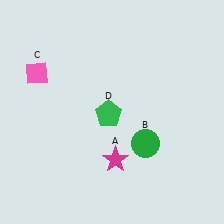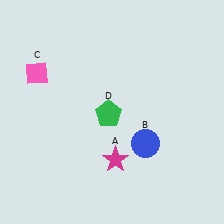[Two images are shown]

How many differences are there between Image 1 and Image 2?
There is 1 difference between the two images.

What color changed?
The circle (B) changed from green in Image 1 to blue in Image 2.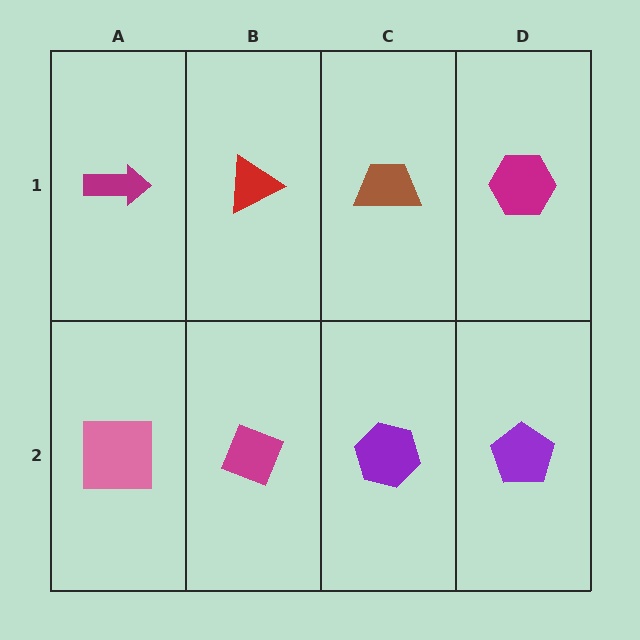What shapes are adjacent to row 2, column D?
A magenta hexagon (row 1, column D), a purple hexagon (row 2, column C).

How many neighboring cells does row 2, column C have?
3.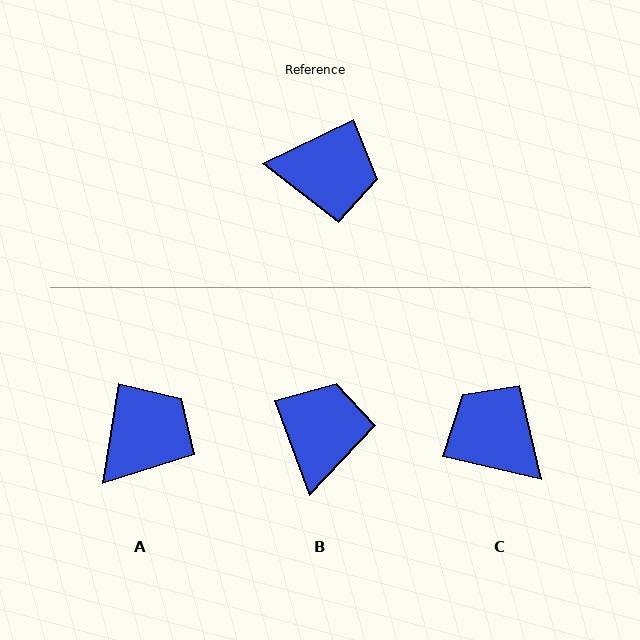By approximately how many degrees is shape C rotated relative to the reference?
Approximately 141 degrees counter-clockwise.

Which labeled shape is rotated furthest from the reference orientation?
C, about 141 degrees away.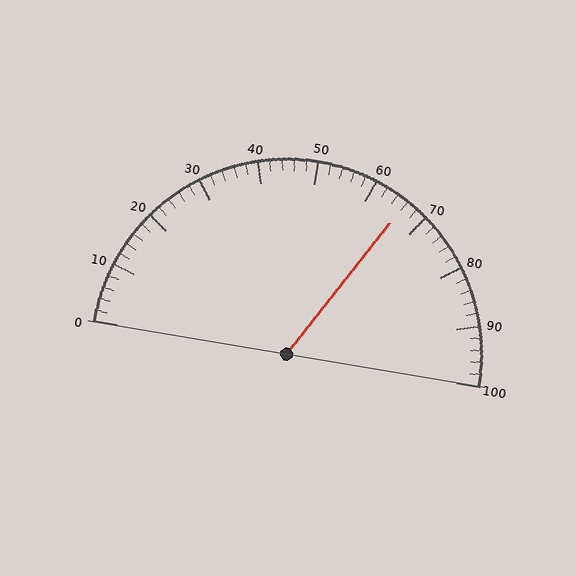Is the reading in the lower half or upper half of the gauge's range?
The reading is in the upper half of the range (0 to 100).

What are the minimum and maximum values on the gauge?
The gauge ranges from 0 to 100.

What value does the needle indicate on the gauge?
The needle indicates approximately 66.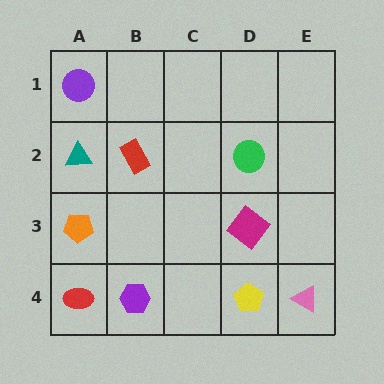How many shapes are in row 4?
4 shapes.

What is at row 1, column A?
A purple circle.